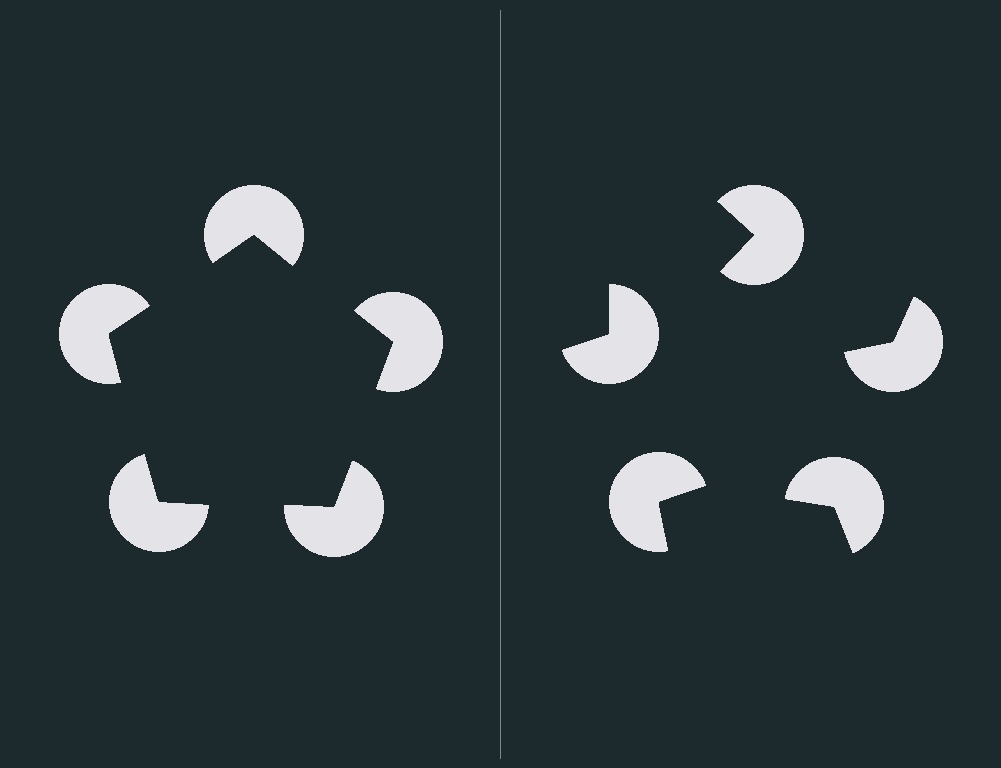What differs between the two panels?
The pac-man discs are positioned identically on both sides; only the wedge orientations differ. On the left they align to a pentagon; on the right they are misaligned.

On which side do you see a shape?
An illusory pentagon appears on the left side. On the right side the wedge cuts are rotated, so no coherent shape forms.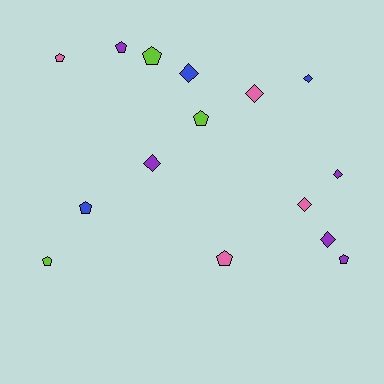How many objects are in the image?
There are 15 objects.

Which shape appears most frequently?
Pentagon, with 8 objects.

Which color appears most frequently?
Purple, with 5 objects.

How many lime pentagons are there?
There are 3 lime pentagons.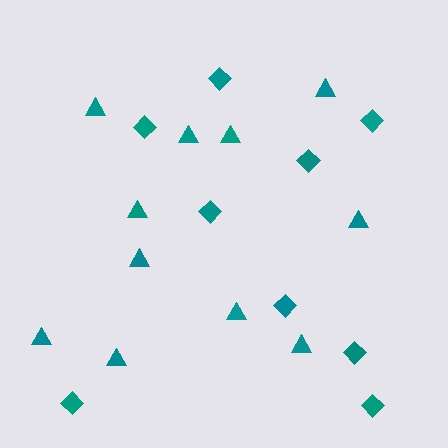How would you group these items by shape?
There are 2 groups: one group of triangles (11) and one group of diamonds (9).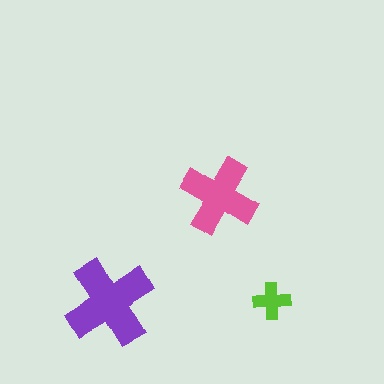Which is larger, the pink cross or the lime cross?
The pink one.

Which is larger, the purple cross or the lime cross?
The purple one.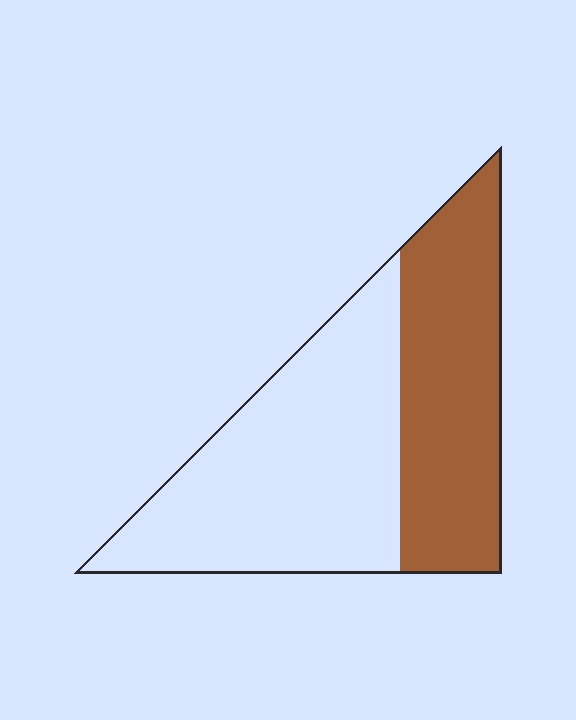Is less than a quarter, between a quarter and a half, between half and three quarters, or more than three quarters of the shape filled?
Between a quarter and a half.